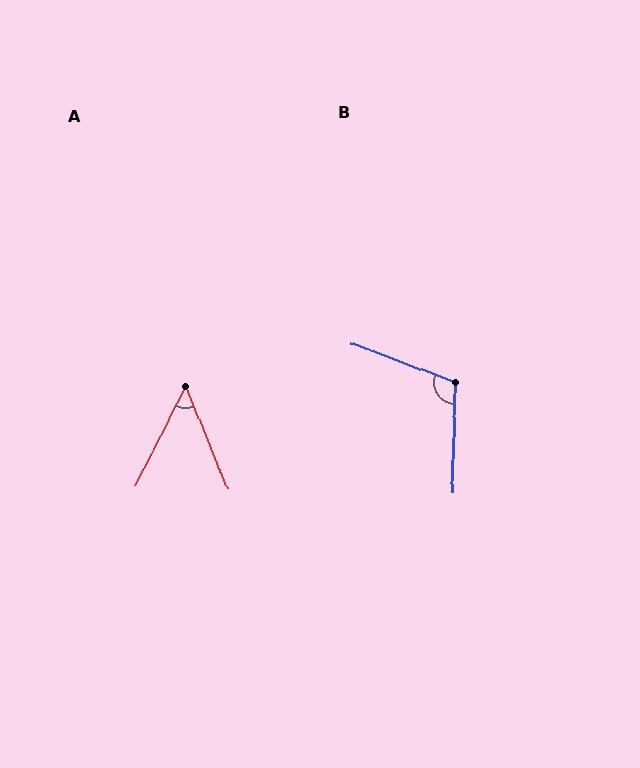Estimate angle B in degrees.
Approximately 109 degrees.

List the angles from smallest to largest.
A (49°), B (109°).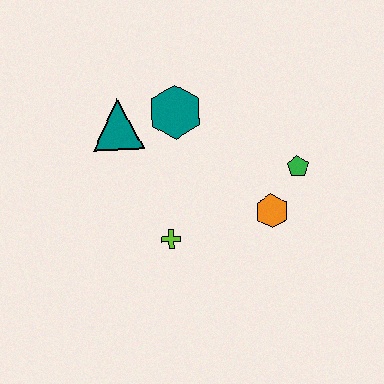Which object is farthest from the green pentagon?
The teal triangle is farthest from the green pentagon.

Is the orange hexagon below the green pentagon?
Yes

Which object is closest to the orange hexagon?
The green pentagon is closest to the orange hexagon.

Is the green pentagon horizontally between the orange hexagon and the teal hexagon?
No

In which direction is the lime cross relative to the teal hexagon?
The lime cross is below the teal hexagon.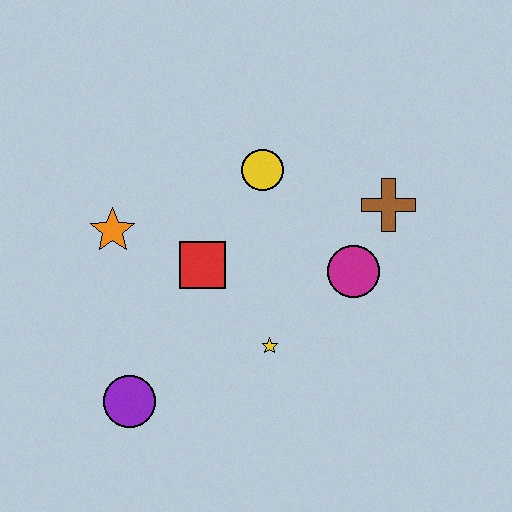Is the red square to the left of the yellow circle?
Yes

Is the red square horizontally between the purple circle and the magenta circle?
Yes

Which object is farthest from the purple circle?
The brown cross is farthest from the purple circle.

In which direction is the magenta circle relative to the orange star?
The magenta circle is to the right of the orange star.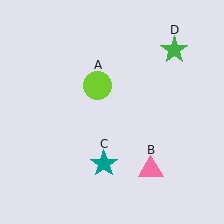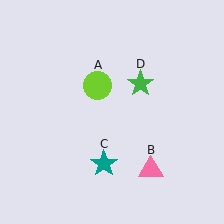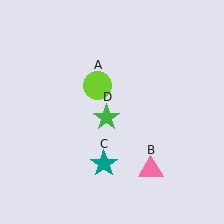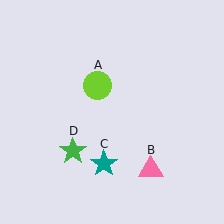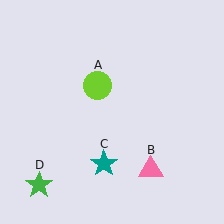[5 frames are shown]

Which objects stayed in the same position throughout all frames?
Lime circle (object A) and pink triangle (object B) and teal star (object C) remained stationary.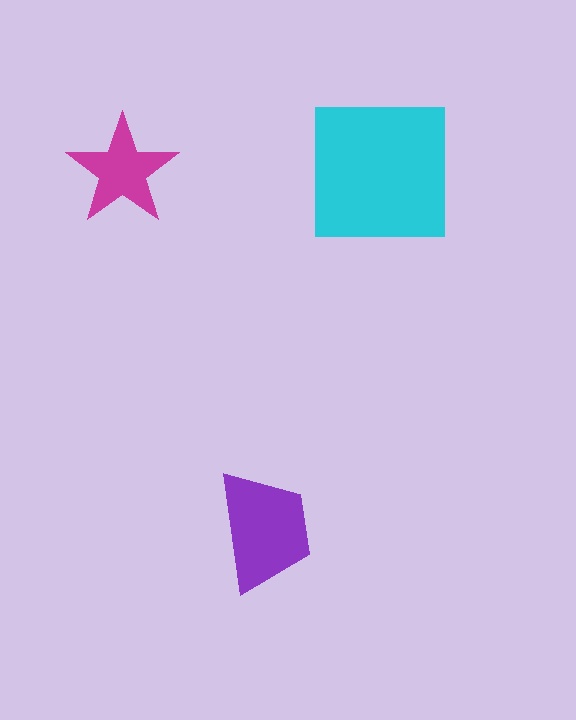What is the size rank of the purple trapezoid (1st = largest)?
2nd.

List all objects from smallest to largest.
The magenta star, the purple trapezoid, the cyan square.